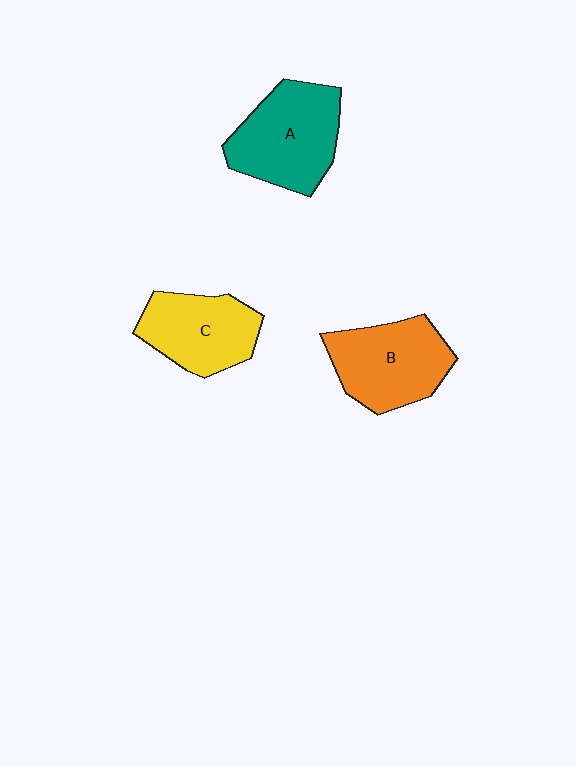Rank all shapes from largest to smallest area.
From largest to smallest: A (teal), B (orange), C (yellow).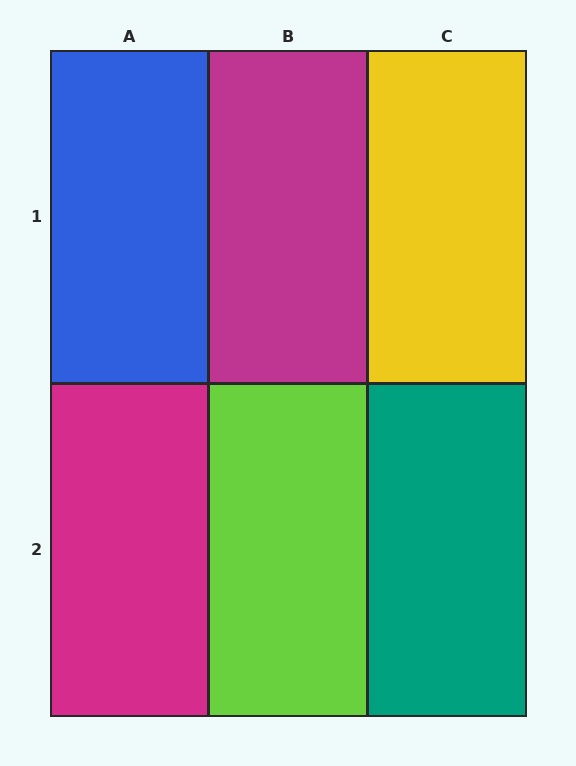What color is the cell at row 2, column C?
Teal.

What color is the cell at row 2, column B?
Lime.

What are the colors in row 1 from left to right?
Blue, magenta, yellow.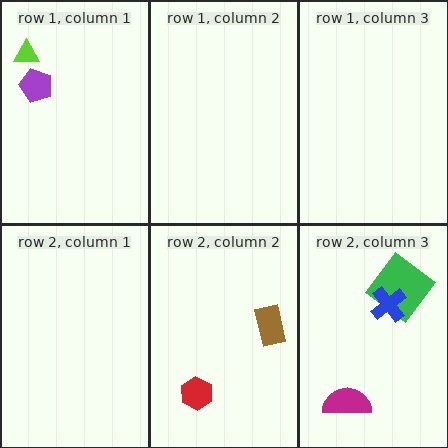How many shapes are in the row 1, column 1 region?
2.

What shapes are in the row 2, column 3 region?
The green diamond, the magenta semicircle, the blue cross.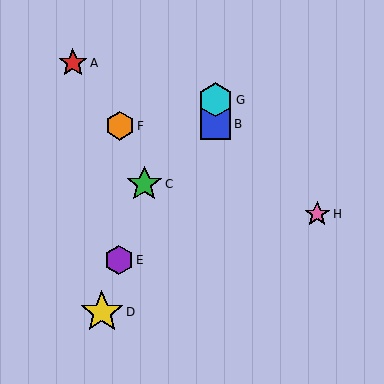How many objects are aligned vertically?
2 objects (B, G) are aligned vertically.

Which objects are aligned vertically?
Objects B, G are aligned vertically.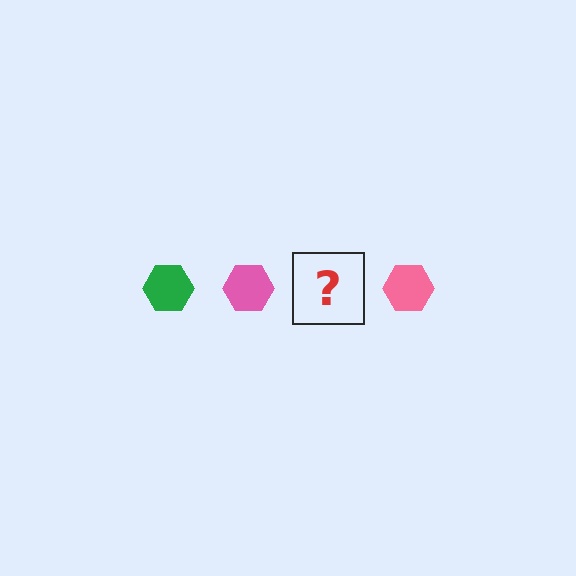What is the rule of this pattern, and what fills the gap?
The rule is that the pattern cycles through green, pink hexagons. The gap should be filled with a green hexagon.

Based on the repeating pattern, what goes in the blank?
The blank should be a green hexagon.